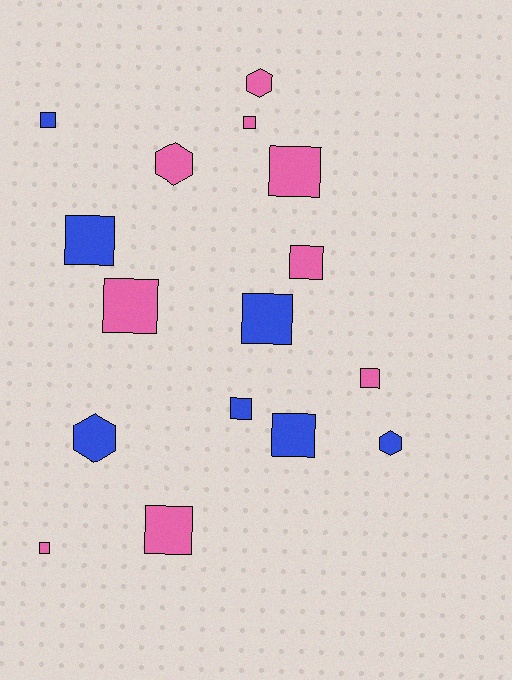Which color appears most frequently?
Pink, with 9 objects.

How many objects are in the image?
There are 16 objects.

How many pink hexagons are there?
There are 2 pink hexagons.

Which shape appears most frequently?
Square, with 12 objects.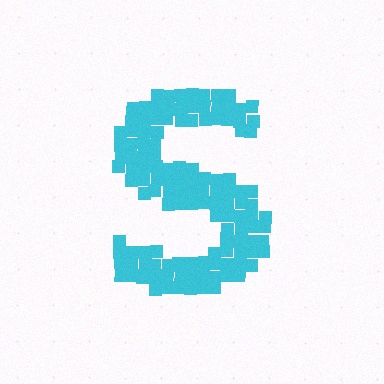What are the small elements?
The small elements are squares.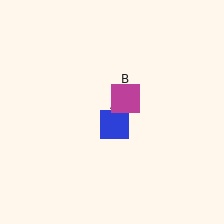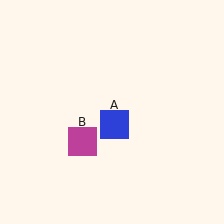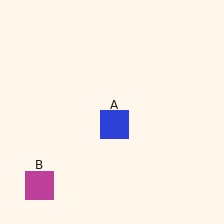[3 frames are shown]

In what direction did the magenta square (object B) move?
The magenta square (object B) moved down and to the left.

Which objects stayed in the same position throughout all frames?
Blue square (object A) remained stationary.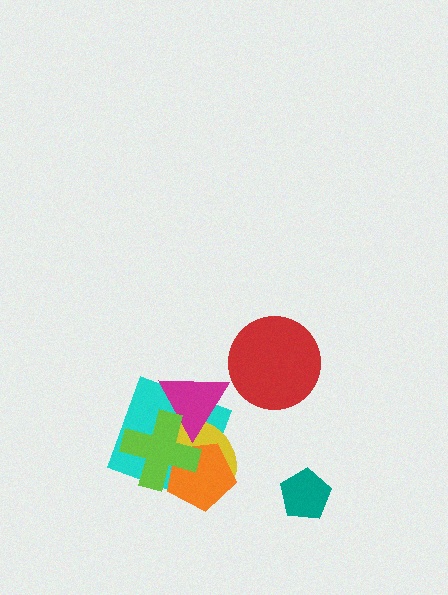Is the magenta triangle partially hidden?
Yes, it is partially covered by another shape.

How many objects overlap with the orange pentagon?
3 objects overlap with the orange pentagon.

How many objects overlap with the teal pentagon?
0 objects overlap with the teal pentagon.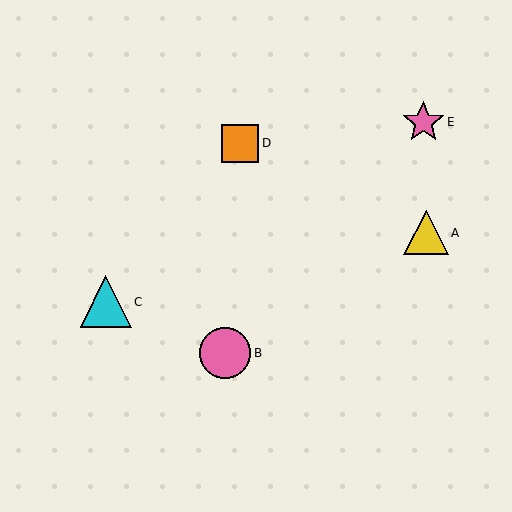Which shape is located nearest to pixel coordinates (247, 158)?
The orange square (labeled D) at (240, 143) is nearest to that location.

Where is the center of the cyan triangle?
The center of the cyan triangle is at (106, 302).